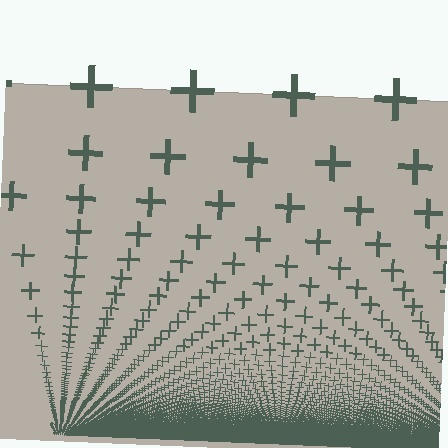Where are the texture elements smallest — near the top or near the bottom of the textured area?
Near the bottom.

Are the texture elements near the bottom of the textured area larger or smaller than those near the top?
Smaller. The gradient is inverted — elements near the bottom are smaller and denser.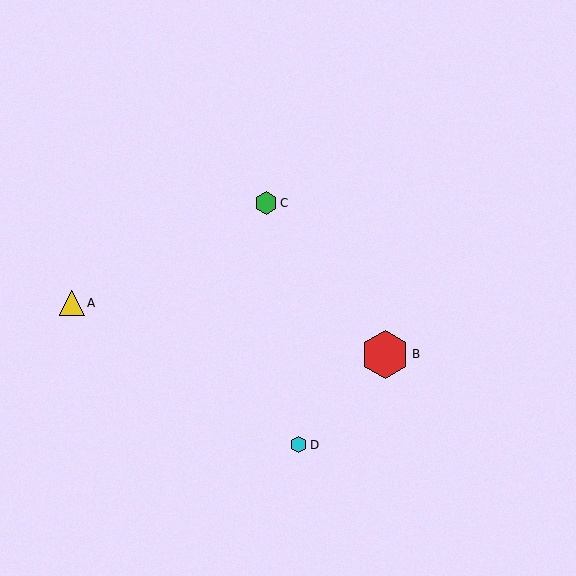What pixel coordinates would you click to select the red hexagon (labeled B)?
Click at (385, 354) to select the red hexagon B.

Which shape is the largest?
The red hexagon (labeled B) is the largest.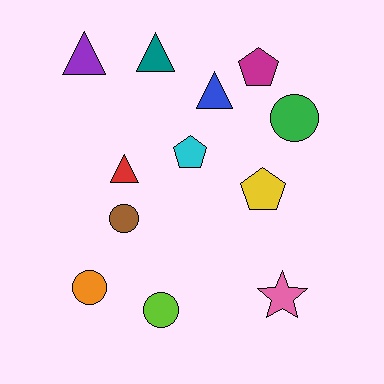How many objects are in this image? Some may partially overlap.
There are 12 objects.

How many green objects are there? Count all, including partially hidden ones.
There is 1 green object.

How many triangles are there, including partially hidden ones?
There are 4 triangles.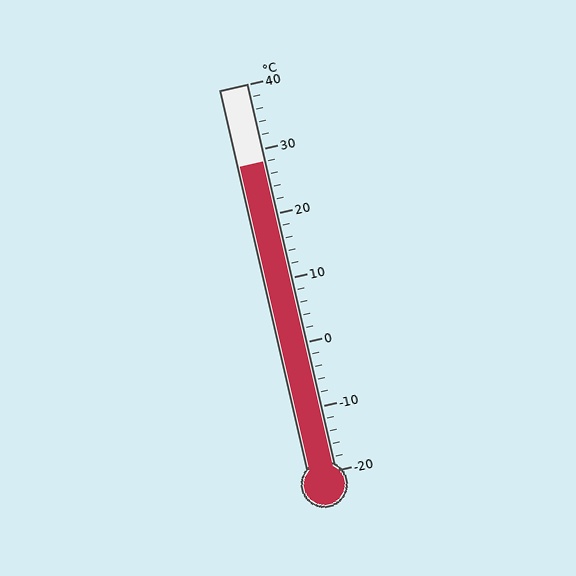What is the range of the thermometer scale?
The thermometer scale ranges from -20°C to 40°C.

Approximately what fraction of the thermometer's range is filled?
The thermometer is filled to approximately 80% of its range.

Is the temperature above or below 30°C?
The temperature is below 30°C.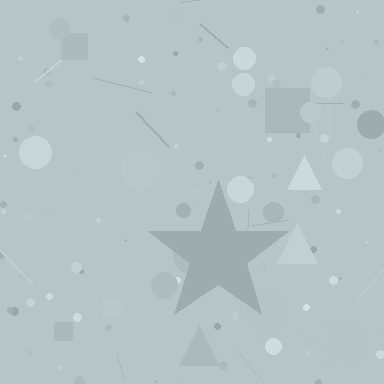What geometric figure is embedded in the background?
A star is embedded in the background.